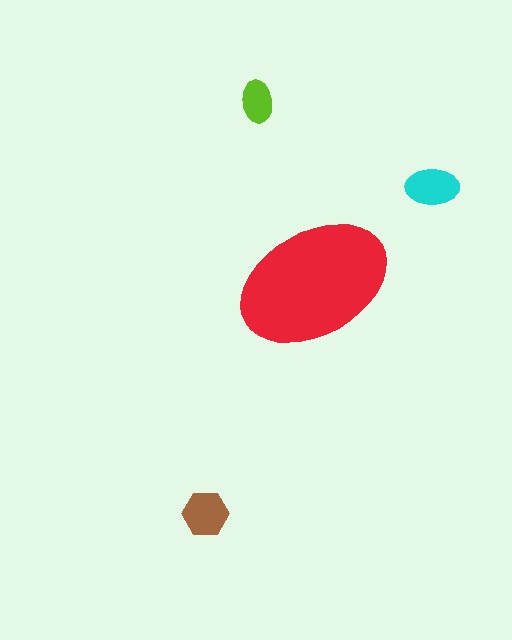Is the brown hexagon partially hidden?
No, the brown hexagon is fully visible.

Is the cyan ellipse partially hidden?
No, the cyan ellipse is fully visible.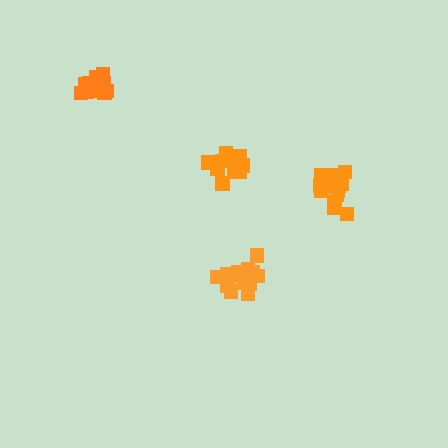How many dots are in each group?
Group 1: 12 dots, Group 2: 17 dots, Group 3: 15 dots, Group 4: 14 dots (58 total).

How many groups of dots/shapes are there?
There are 4 groups.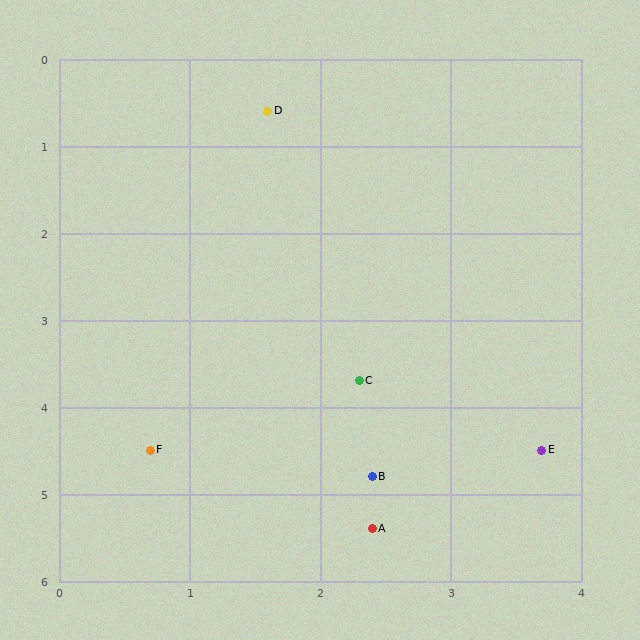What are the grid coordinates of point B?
Point B is at approximately (2.4, 4.8).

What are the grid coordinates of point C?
Point C is at approximately (2.3, 3.7).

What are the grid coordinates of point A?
Point A is at approximately (2.4, 5.4).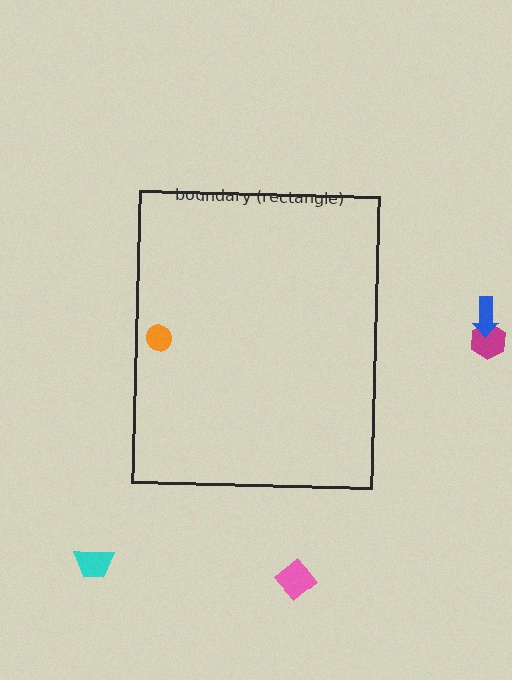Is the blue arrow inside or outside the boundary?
Outside.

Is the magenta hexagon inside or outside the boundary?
Outside.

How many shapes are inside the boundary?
1 inside, 4 outside.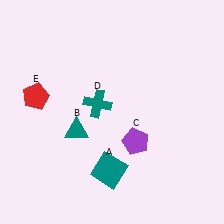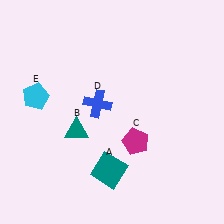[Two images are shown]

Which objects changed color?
C changed from purple to magenta. D changed from teal to blue. E changed from red to cyan.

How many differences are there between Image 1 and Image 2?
There are 3 differences between the two images.